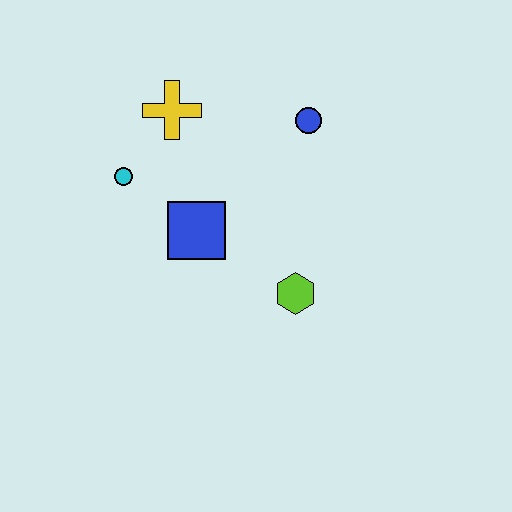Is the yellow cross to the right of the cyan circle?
Yes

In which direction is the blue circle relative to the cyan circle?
The blue circle is to the right of the cyan circle.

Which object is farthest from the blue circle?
The cyan circle is farthest from the blue circle.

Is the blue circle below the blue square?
No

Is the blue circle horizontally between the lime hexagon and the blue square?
No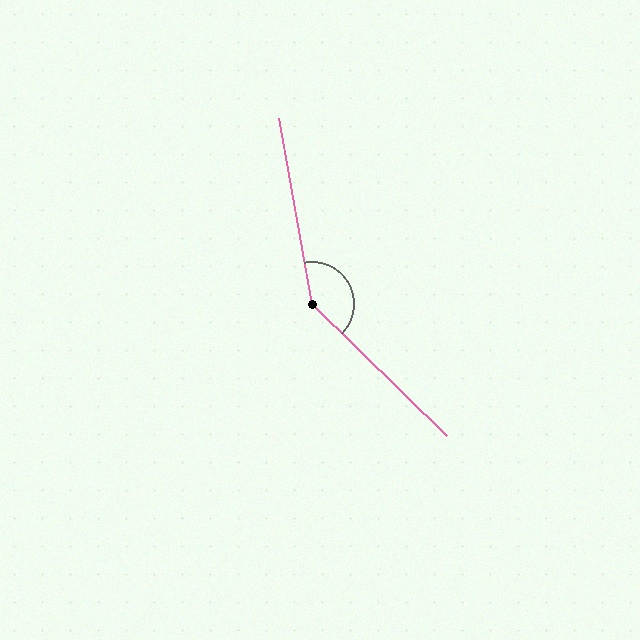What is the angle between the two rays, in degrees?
Approximately 144 degrees.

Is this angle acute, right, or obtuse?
It is obtuse.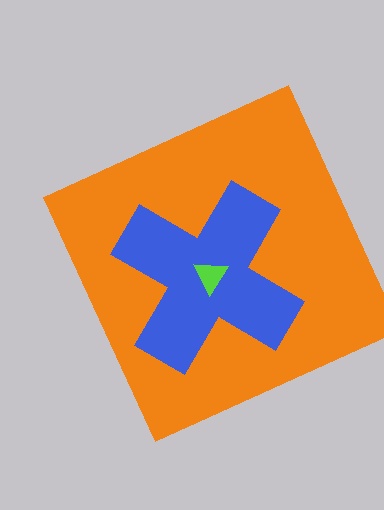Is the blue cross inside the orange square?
Yes.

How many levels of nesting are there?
3.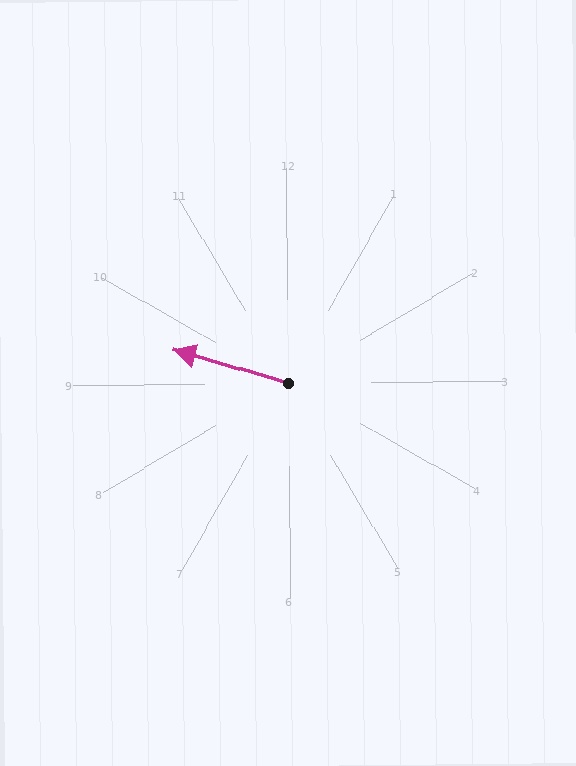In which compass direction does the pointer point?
West.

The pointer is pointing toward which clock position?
Roughly 10 o'clock.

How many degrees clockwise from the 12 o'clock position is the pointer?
Approximately 287 degrees.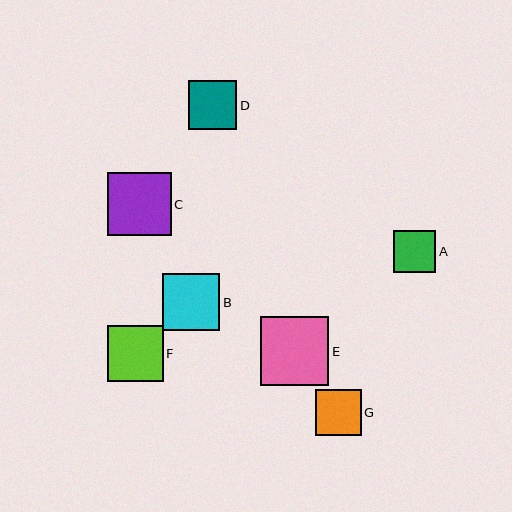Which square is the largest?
Square E is the largest with a size of approximately 68 pixels.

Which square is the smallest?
Square A is the smallest with a size of approximately 42 pixels.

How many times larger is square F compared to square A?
Square F is approximately 1.3 times the size of square A.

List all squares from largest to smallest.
From largest to smallest: E, C, B, F, D, G, A.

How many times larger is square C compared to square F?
Square C is approximately 1.1 times the size of square F.